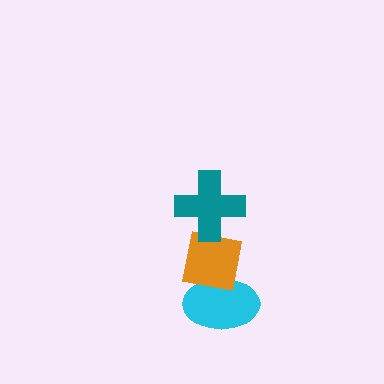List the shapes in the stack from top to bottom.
From top to bottom: the teal cross, the orange square, the cyan ellipse.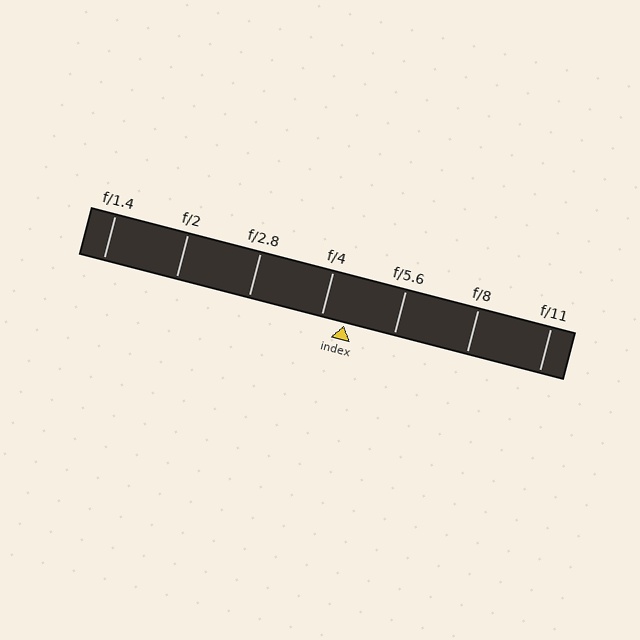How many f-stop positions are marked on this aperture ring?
There are 7 f-stop positions marked.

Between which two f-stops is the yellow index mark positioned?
The index mark is between f/4 and f/5.6.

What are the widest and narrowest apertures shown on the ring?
The widest aperture shown is f/1.4 and the narrowest is f/11.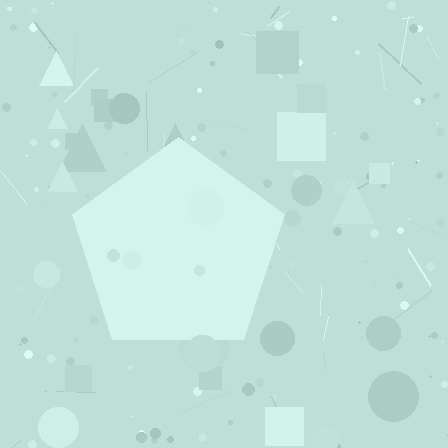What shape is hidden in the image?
A pentagon is hidden in the image.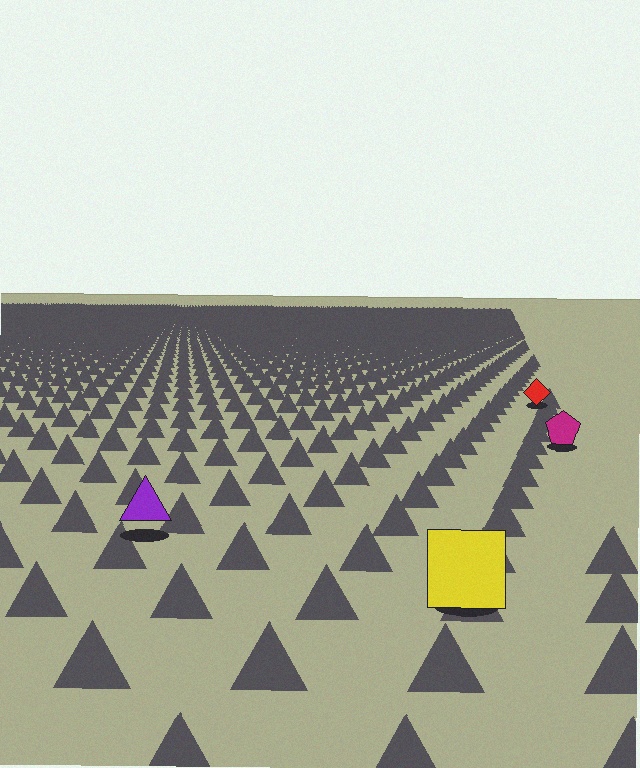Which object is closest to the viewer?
The yellow square is closest. The texture marks near it are larger and more spread out.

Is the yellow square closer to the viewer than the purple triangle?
Yes. The yellow square is closer — you can tell from the texture gradient: the ground texture is coarser near it.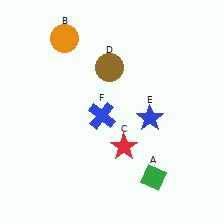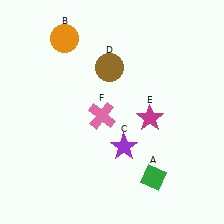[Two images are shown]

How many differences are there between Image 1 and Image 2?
There are 3 differences between the two images.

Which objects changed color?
C changed from red to purple. E changed from blue to magenta. F changed from blue to pink.